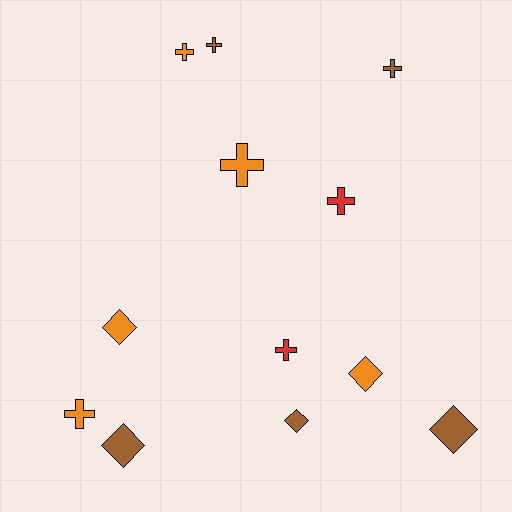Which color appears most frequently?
Orange, with 5 objects.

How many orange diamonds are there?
There are 2 orange diamonds.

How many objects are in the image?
There are 12 objects.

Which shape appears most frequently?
Cross, with 7 objects.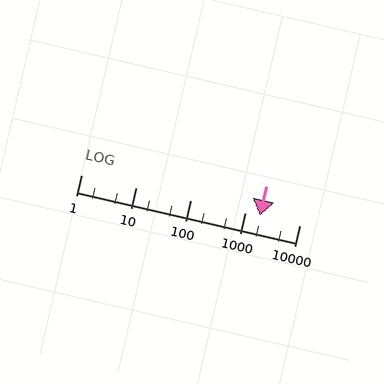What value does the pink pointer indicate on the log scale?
The pointer indicates approximately 1900.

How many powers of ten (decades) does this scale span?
The scale spans 4 decades, from 1 to 10000.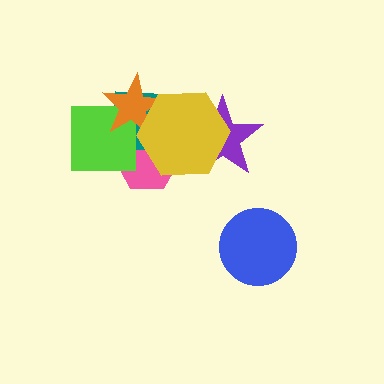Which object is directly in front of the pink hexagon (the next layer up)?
The teal square is directly in front of the pink hexagon.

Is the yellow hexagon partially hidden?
No, no other shape covers it.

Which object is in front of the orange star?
The yellow hexagon is in front of the orange star.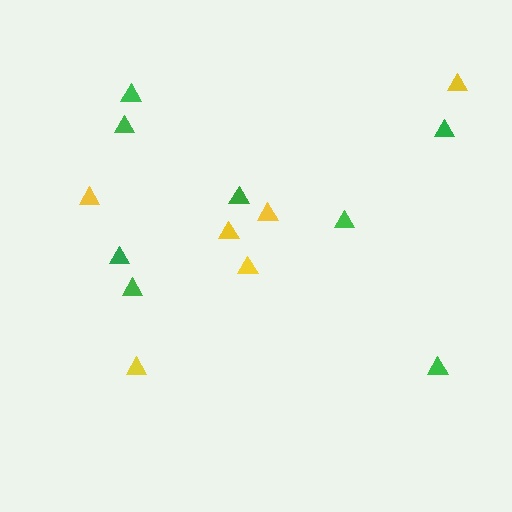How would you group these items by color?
There are 2 groups: one group of green triangles (8) and one group of yellow triangles (6).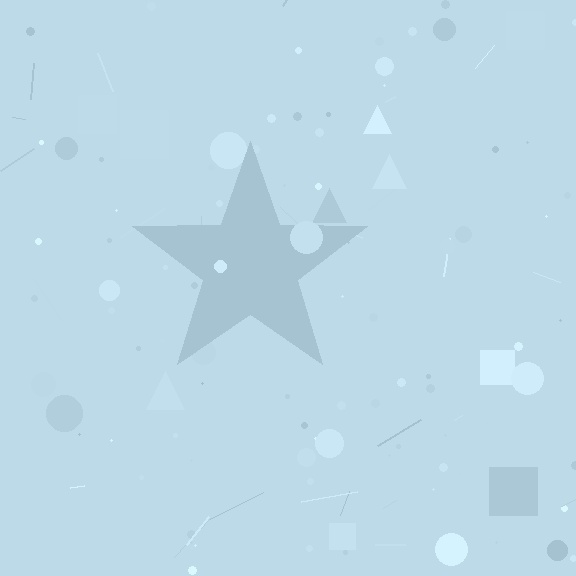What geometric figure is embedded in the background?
A star is embedded in the background.